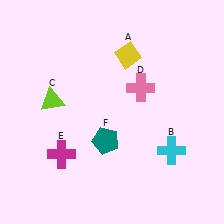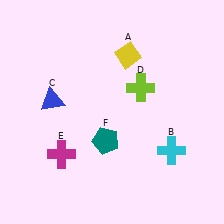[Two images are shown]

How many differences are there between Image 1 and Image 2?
There are 2 differences between the two images.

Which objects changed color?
C changed from lime to blue. D changed from pink to lime.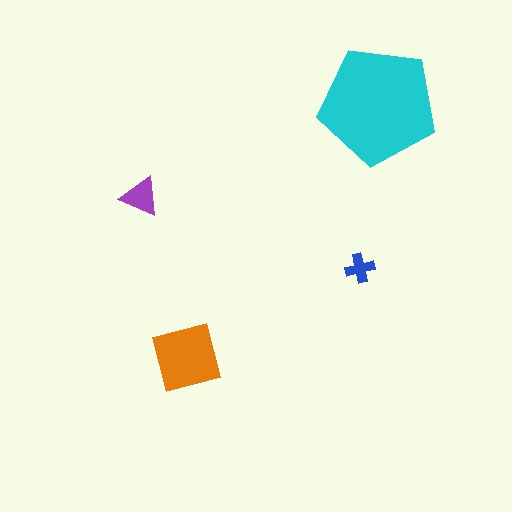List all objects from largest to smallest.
The cyan pentagon, the orange square, the purple triangle, the blue cross.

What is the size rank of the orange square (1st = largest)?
2nd.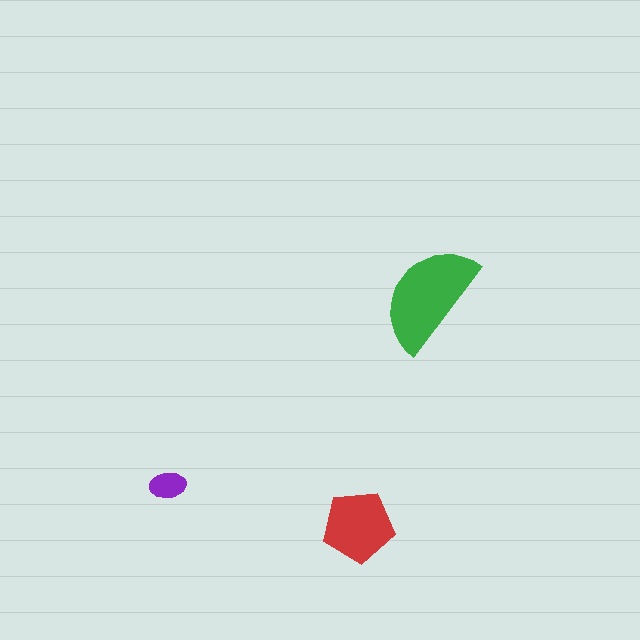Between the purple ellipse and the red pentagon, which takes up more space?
The red pentagon.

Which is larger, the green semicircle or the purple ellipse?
The green semicircle.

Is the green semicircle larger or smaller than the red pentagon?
Larger.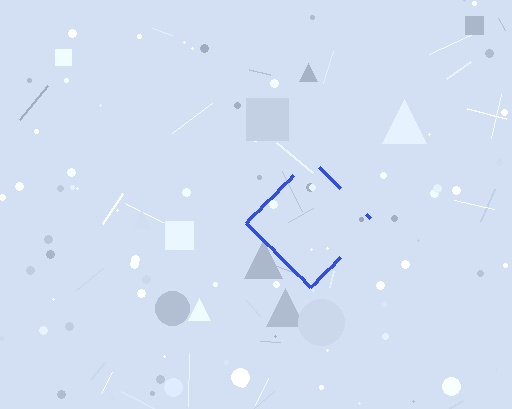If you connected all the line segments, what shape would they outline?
They would outline a diamond.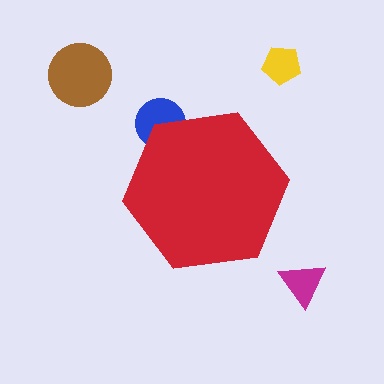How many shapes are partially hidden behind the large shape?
1 shape is partially hidden.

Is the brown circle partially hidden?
No, the brown circle is fully visible.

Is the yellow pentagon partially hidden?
No, the yellow pentagon is fully visible.